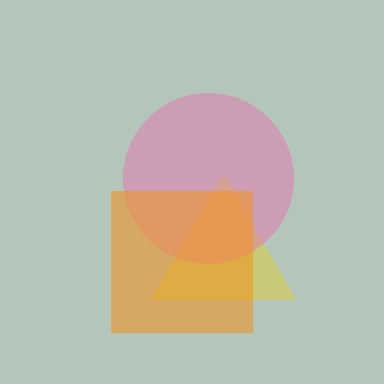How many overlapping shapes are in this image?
There are 3 overlapping shapes in the image.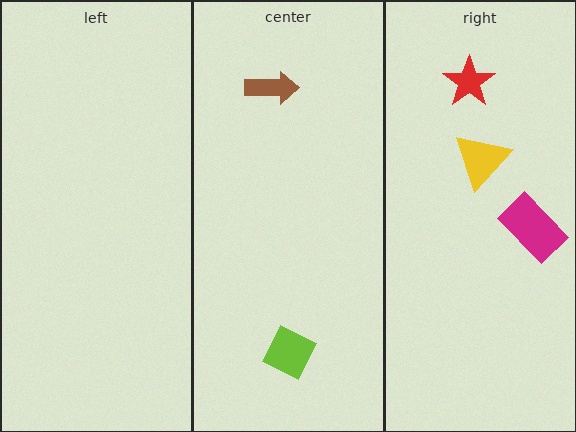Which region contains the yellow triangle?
The right region.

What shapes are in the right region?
The yellow triangle, the red star, the magenta rectangle.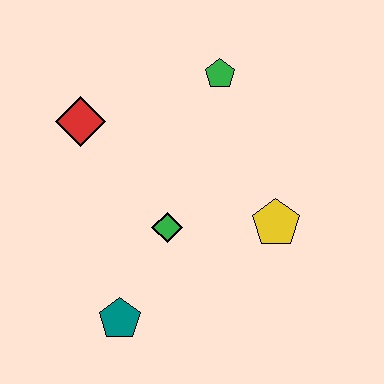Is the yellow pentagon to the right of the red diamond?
Yes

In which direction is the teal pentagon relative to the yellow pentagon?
The teal pentagon is to the left of the yellow pentagon.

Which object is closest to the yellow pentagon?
The green diamond is closest to the yellow pentagon.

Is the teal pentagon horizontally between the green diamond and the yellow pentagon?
No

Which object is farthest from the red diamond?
The yellow pentagon is farthest from the red diamond.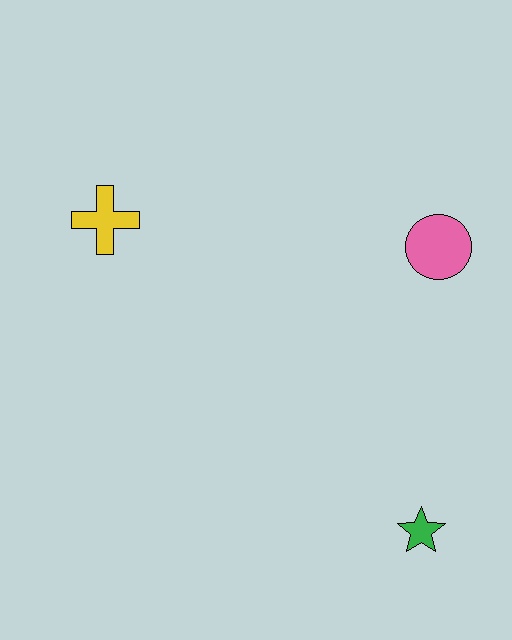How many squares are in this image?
There are no squares.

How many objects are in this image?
There are 3 objects.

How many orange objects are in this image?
There are no orange objects.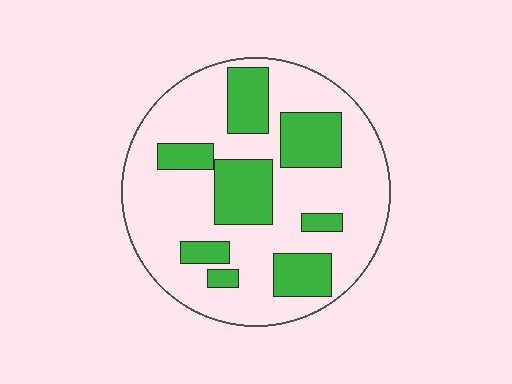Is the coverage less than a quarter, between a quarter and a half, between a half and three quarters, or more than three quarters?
Between a quarter and a half.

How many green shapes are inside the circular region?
8.